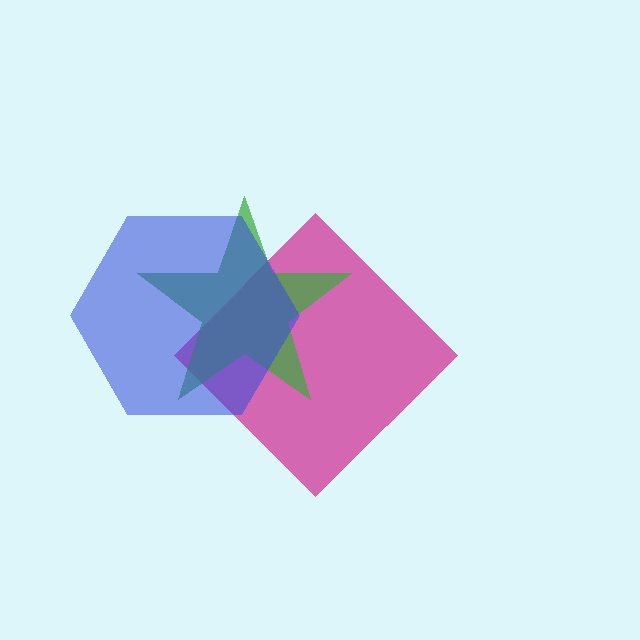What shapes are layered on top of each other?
The layered shapes are: a magenta diamond, a green star, a blue hexagon.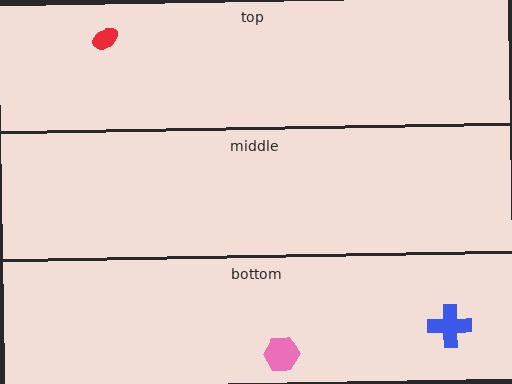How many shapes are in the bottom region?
2.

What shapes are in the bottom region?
The pink hexagon, the blue cross.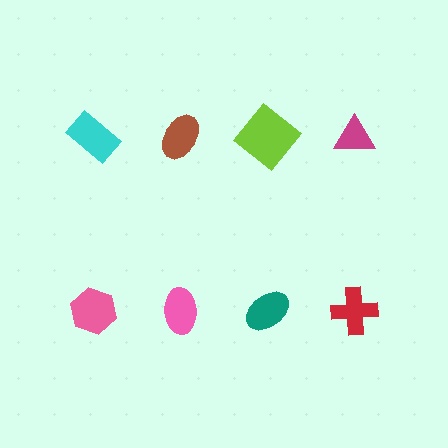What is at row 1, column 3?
A lime diamond.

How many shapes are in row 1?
4 shapes.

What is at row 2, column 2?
A pink ellipse.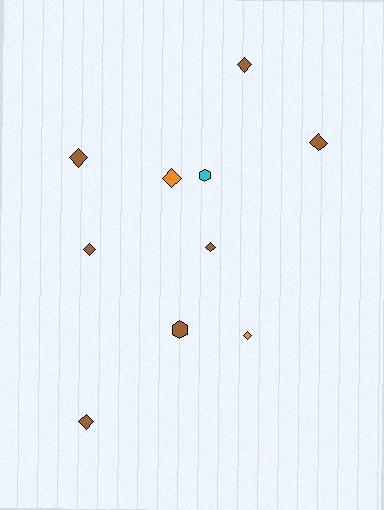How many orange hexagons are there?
There are no orange hexagons.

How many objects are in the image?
There are 10 objects.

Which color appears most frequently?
Brown, with 7 objects.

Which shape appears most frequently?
Diamond, with 8 objects.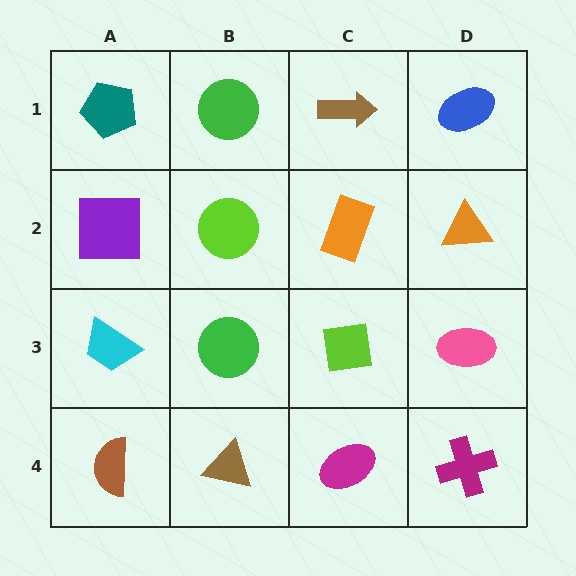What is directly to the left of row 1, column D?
A brown arrow.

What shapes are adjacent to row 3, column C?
An orange rectangle (row 2, column C), a magenta ellipse (row 4, column C), a green circle (row 3, column B), a pink ellipse (row 3, column D).